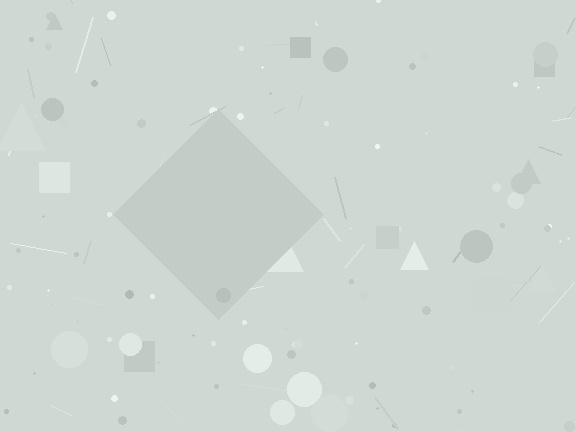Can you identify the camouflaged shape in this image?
The camouflaged shape is a diamond.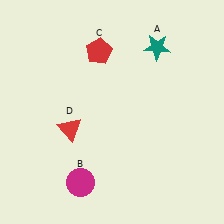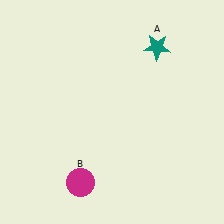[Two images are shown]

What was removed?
The red pentagon (C), the red triangle (D) were removed in Image 2.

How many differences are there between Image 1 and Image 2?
There are 2 differences between the two images.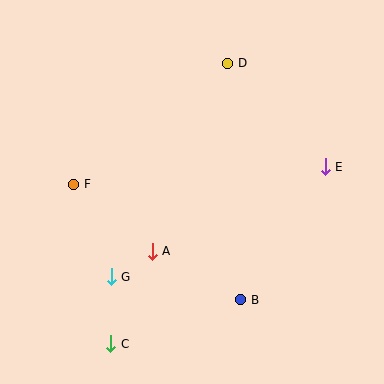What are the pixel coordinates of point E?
Point E is at (325, 167).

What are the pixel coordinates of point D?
Point D is at (228, 63).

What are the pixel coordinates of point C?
Point C is at (111, 344).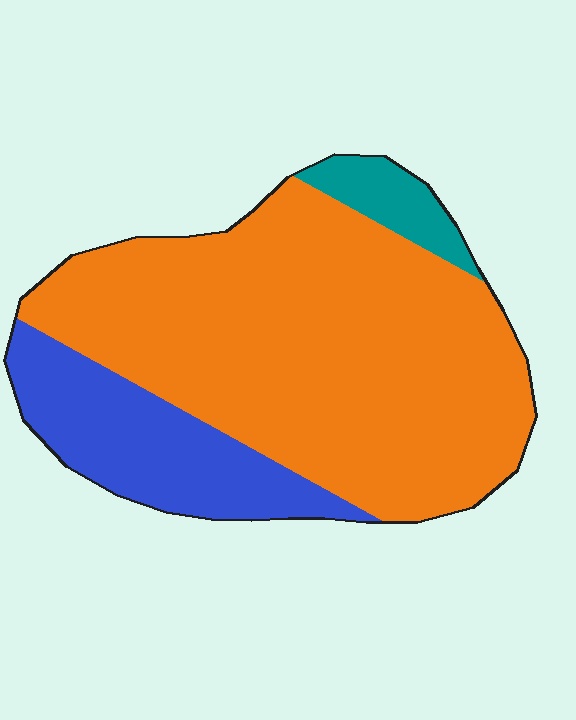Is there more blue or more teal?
Blue.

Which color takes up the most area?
Orange, at roughly 70%.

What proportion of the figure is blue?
Blue takes up about one fifth (1/5) of the figure.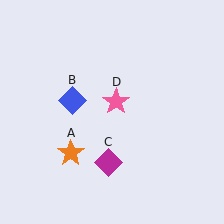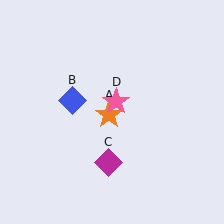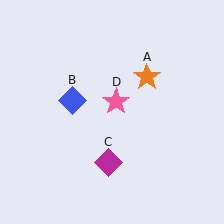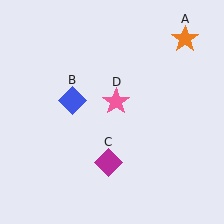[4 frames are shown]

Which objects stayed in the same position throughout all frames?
Blue diamond (object B) and magenta diamond (object C) and pink star (object D) remained stationary.